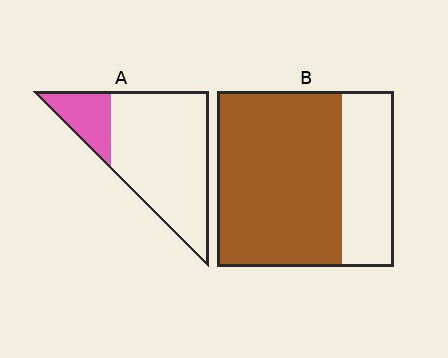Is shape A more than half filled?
No.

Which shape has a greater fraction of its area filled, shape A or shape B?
Shape B.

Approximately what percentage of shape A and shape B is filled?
A is approximately 20% and B is approximately 70%.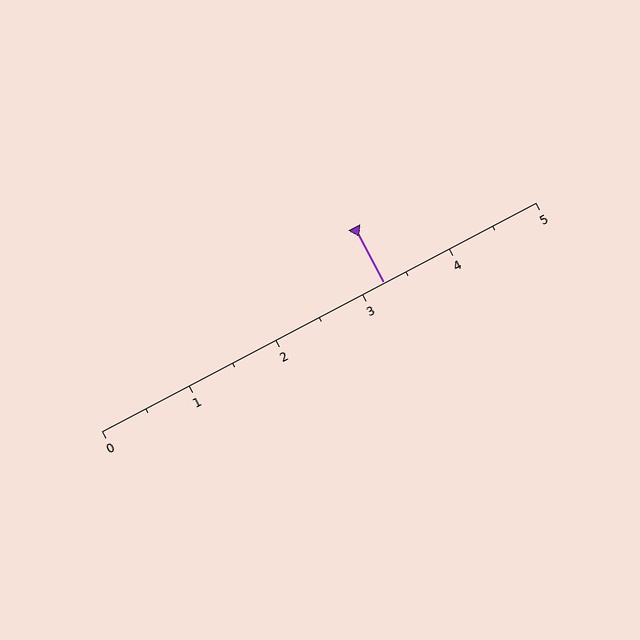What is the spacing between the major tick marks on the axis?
The major ticks are spaced 1 apart.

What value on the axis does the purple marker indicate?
The marker indicates approximately 3.2.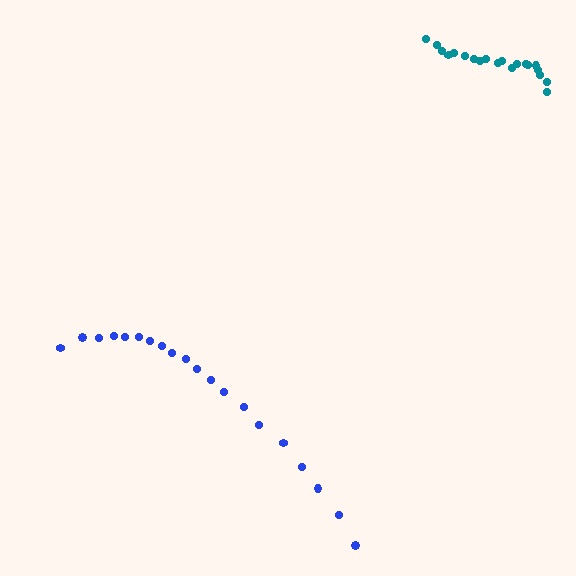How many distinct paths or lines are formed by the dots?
There are 2 distinct paths.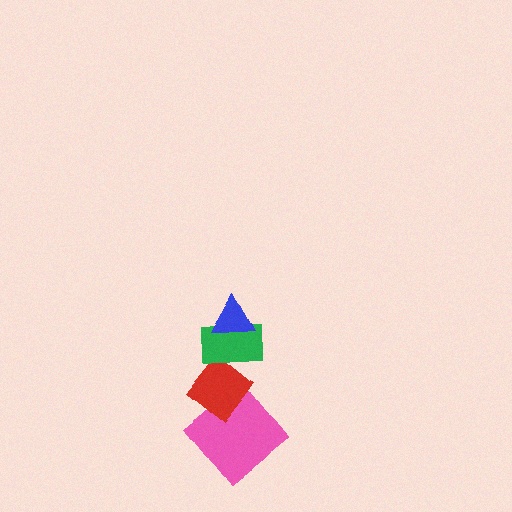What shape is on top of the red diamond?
The green rectangle is on top of the red diamond.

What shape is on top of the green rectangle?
The blue triangle is on top of the green rectangle.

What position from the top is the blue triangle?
The blue triangle is 1st from the top.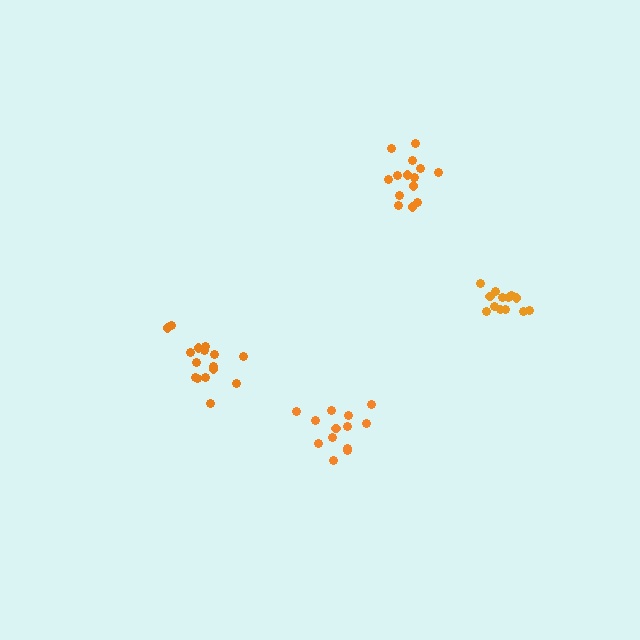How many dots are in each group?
Group 1: 16 dots, Group 2: 13 dots, Group 3: 14 dots, Group 4: 13 dots (56 total).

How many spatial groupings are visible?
There are 4 spatial groupings.